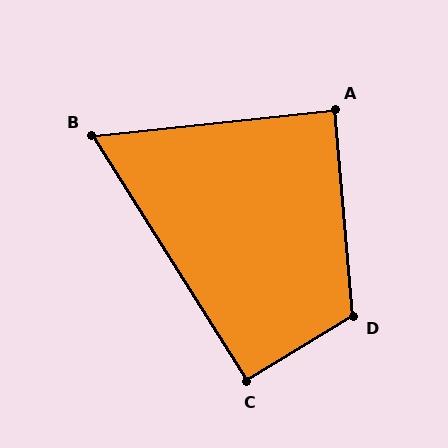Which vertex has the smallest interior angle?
B, at approximately 64 degrees.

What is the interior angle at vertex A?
Approximately 89 degrees (approximately right).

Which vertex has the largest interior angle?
D, at approximately 116 degrees.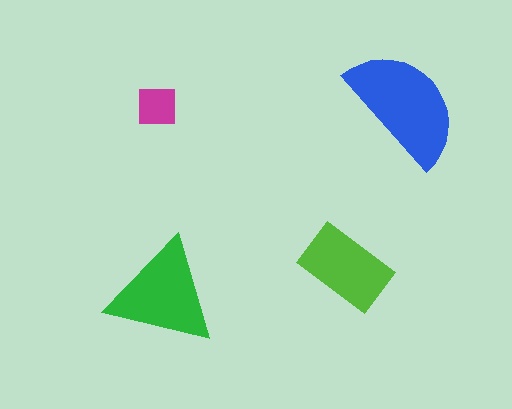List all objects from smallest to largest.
The magenta square, the lime rectangle, the green triangle, the blue semicircle.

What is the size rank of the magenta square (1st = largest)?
4th.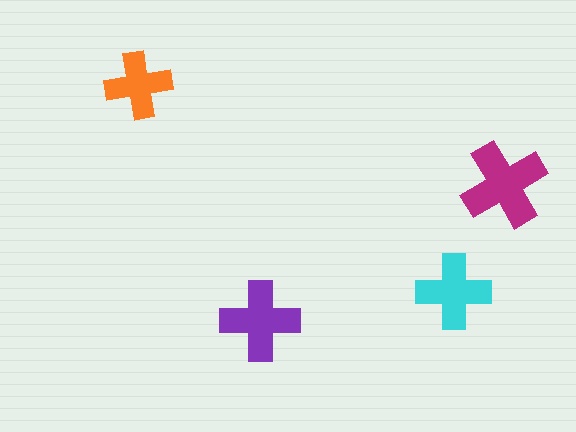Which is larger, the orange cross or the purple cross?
The purple one.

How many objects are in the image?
There are 4 objects in the image.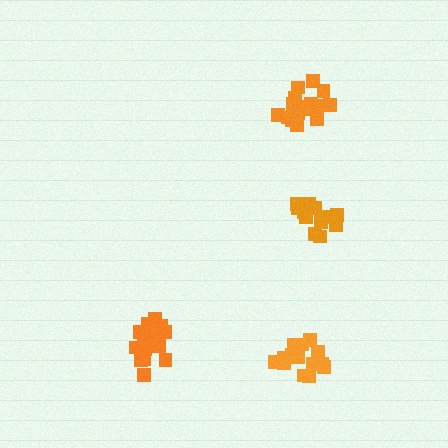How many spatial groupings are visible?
There are 4 spatial groupings.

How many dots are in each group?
Group 1: 12 dots, Group 2: 18 dots, Group 3: 14 dots, Group 4: 17 dots (61 total).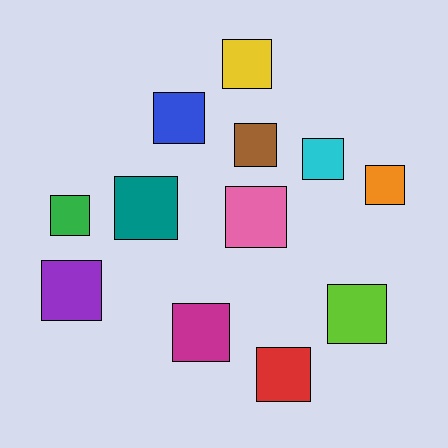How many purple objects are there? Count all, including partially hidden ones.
There is 1 purple object.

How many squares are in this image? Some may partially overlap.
There are 12 squares.